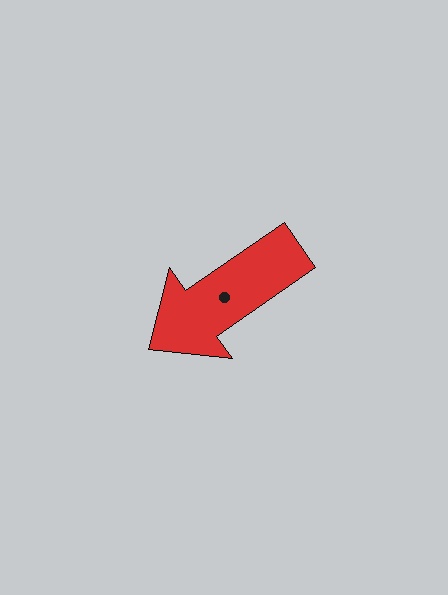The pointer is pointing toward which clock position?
Roughly 8 o'clock.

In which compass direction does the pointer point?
Southwest.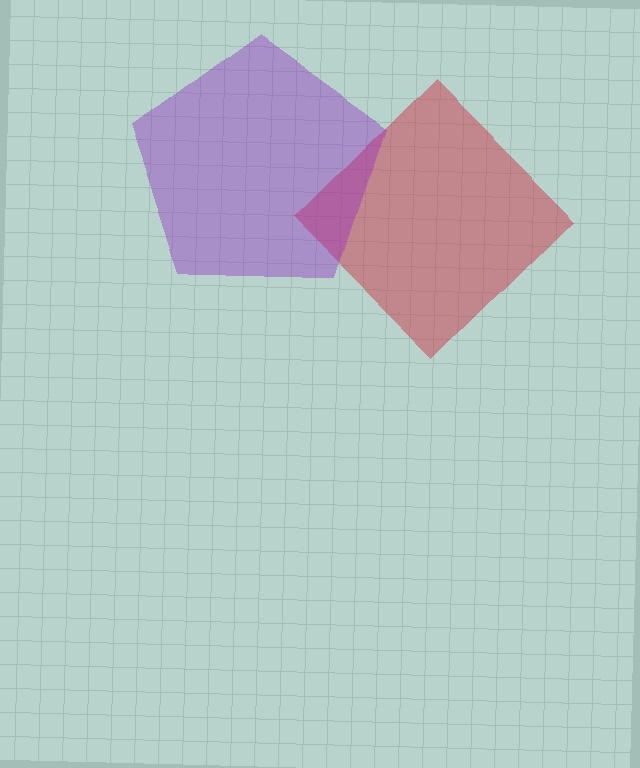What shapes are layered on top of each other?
The layered shapes are: a red diamond, a purple pentagon.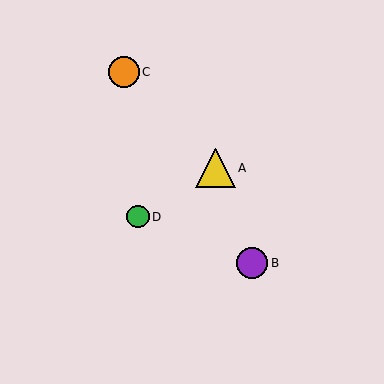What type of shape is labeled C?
Shape C is an orange circle.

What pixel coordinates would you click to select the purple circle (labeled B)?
Click at (252, 263) to select the purple circle B.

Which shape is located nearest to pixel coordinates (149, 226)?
The green circle (labeled D) at (138, 217) is nearest to that location.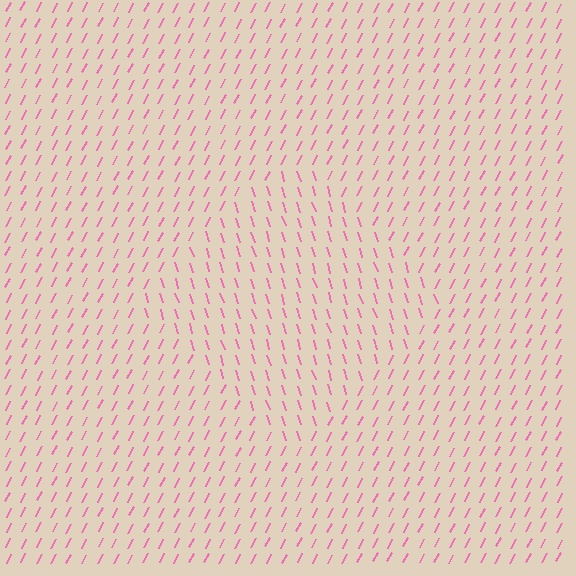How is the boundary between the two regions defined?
The boundary is defined purely by a change in line orientation (approximately 45 degrees difference). All lines are the same color and thickness.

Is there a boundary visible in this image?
Yes, there is a texture boundary formed by a change in line orientation.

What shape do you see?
I see a diamond.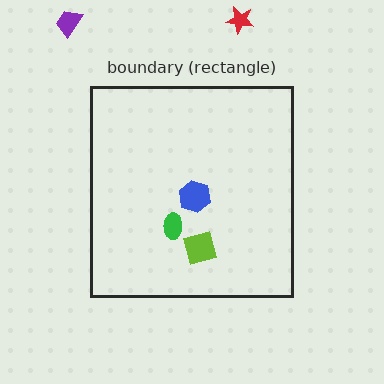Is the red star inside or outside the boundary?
Outside.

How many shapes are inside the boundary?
3 inside, 2 outside.